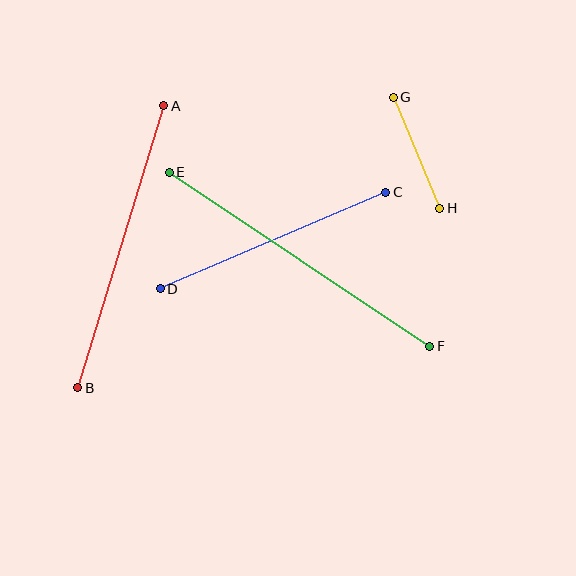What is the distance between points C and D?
The distance is approximately 245 pixels.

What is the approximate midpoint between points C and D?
The midpoint is at approximately (273, 241) pixels.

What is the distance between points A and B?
The distance is approximately 295 pixels.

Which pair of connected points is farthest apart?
Points E and F are farthest apart.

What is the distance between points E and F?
The distance is approximately 313 pixels.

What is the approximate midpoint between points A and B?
The midpoint is at approximately (121, 247) pixels.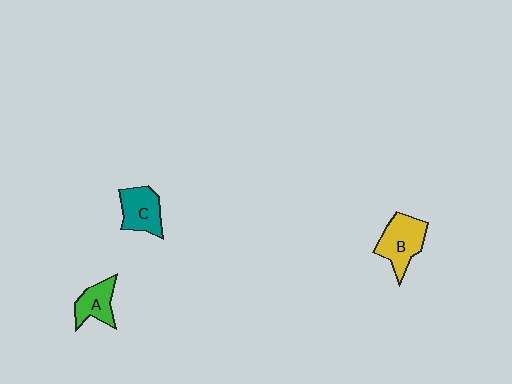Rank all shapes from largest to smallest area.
From largest to smallest: B (yellow), C (teal), A (green).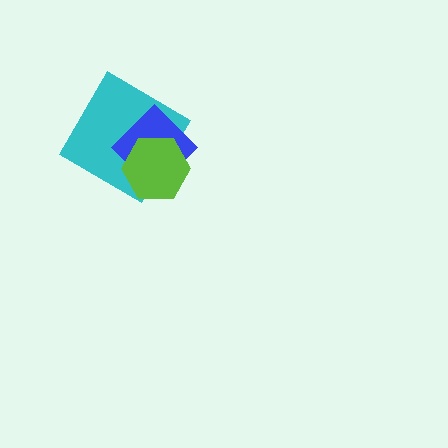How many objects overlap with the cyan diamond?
2 objects overlap with the cyan diamond.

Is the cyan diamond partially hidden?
Yes, it is partially covered by another shape.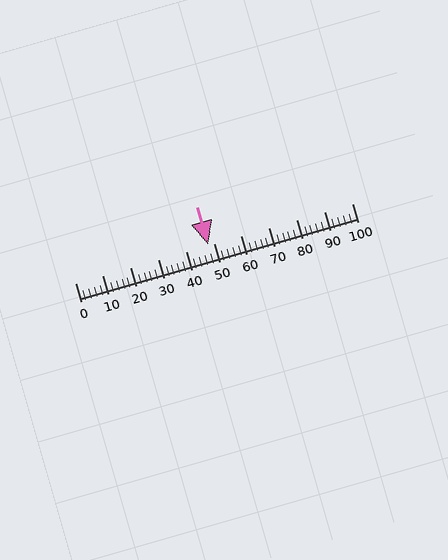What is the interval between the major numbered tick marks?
The major tick marks are spaced 10 units apart.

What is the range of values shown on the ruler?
The ruler shows values from 0 to 100.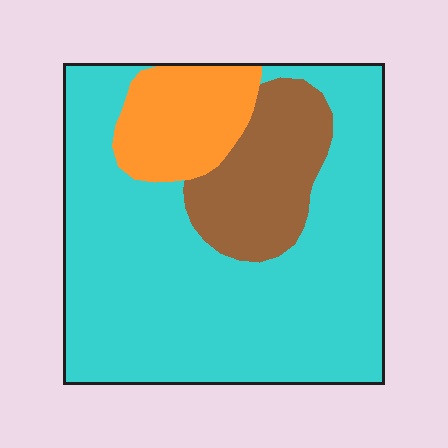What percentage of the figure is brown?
Brown takes up about one sixth (1/6) of the figure.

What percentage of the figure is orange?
Orange takes up about one eighth (1/8) of the figure.